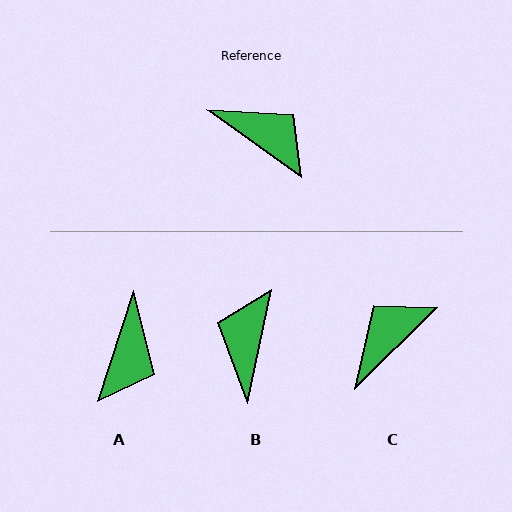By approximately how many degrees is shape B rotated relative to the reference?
Approximately 113 degrees counter-clockwise.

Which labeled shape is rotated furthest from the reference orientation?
B, about 113 degrees away.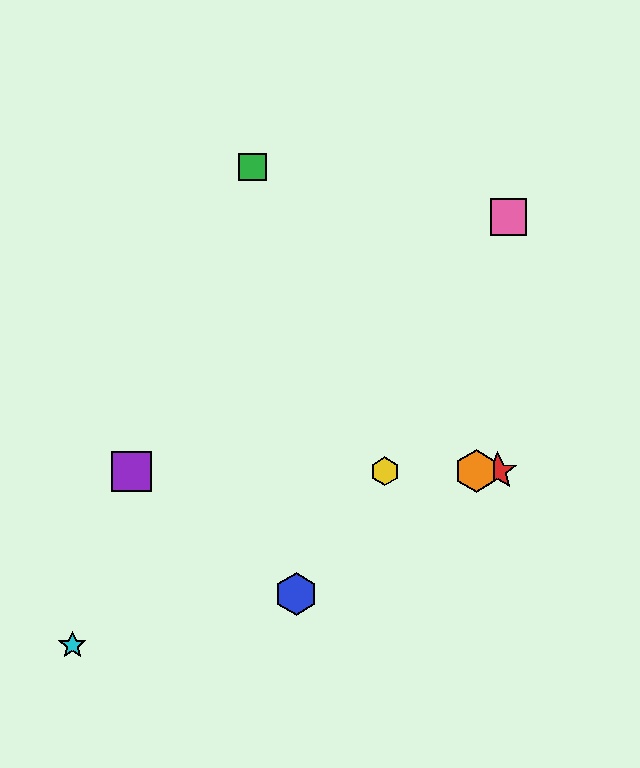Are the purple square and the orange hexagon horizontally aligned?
Yes, both are at y≈471.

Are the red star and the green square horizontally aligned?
No, the red star is at y≈471 and the green square is at y≈167.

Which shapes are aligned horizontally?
The red star, the yellow hexagon, the purple square, the orange hexagon are aligned horizontally.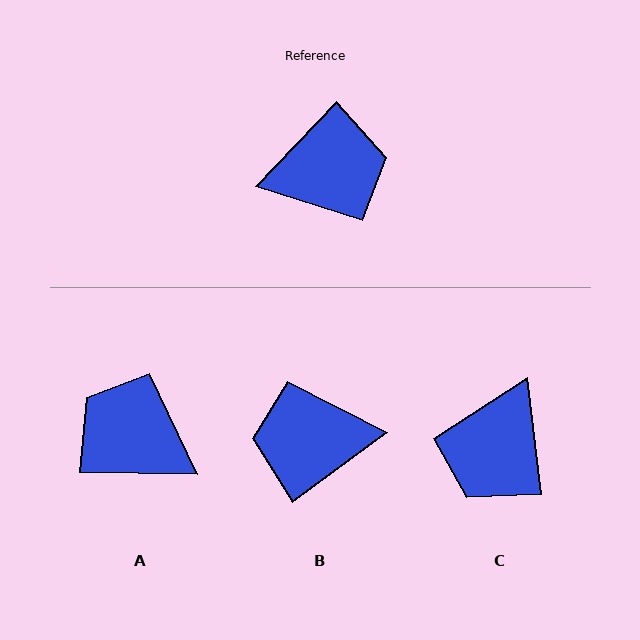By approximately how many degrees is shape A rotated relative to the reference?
Approximately 133 degrees counter-clockwise.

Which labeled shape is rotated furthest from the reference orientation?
B, about 170 degrees away.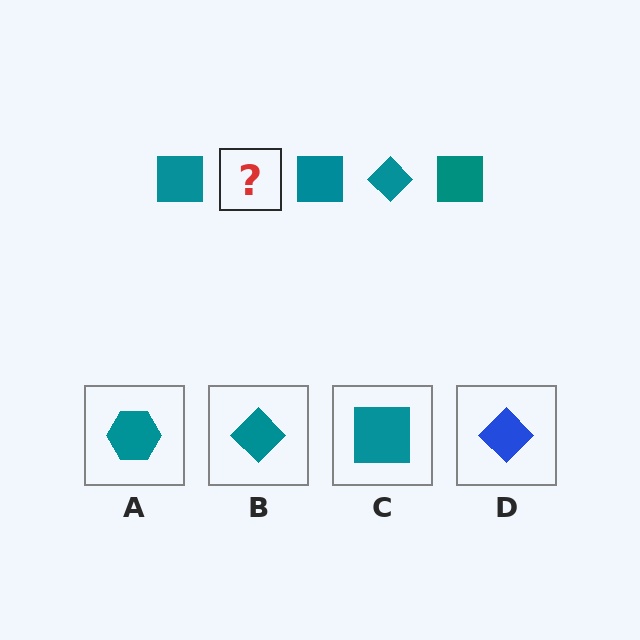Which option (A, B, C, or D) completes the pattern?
B.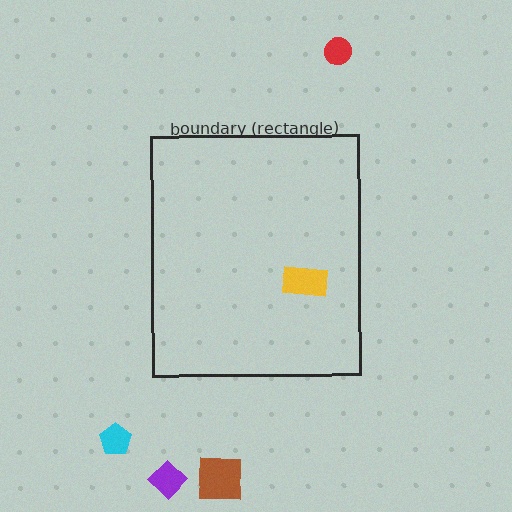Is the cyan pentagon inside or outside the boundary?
Outside.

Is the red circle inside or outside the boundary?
Outside.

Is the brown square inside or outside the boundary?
Outside.